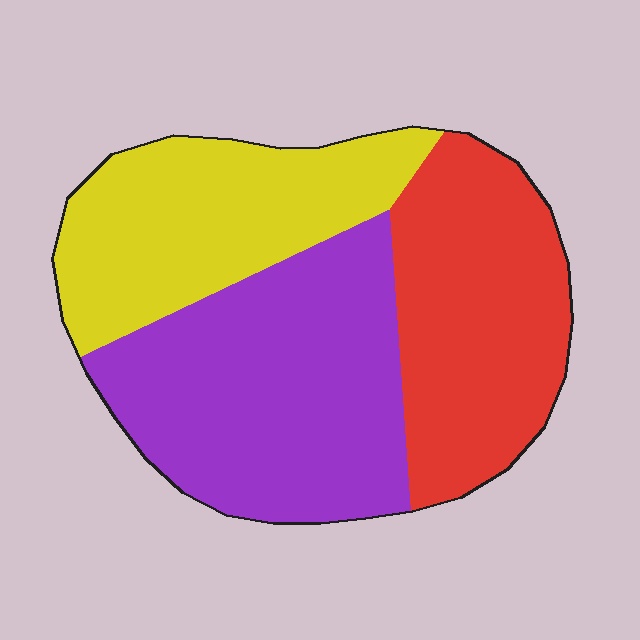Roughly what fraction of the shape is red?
Red covers around 30% of the shape.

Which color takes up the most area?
Purple, at roughly 40%.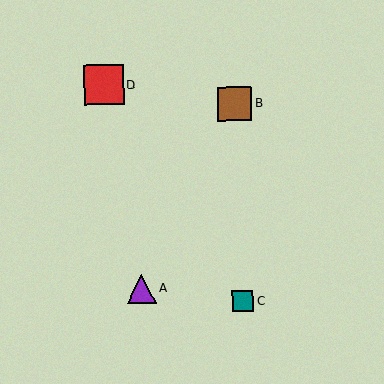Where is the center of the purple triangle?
The center of the purple triangle is at (142, 288).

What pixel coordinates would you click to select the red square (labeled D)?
Click at (104, 85) to select the red square D.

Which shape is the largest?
The red square (labeled D) is the largest.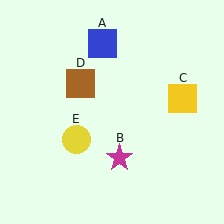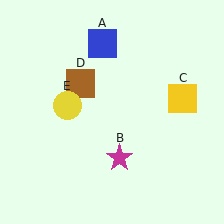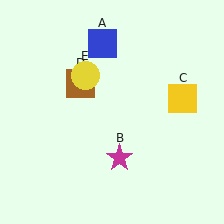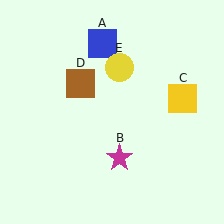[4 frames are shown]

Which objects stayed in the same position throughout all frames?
Blue square (object A) and magenta star (object B) and yellow square (object C) and brown square (object D) remained stationary.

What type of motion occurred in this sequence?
The yellow circle (object E) rotated clockwise around the center of the scene.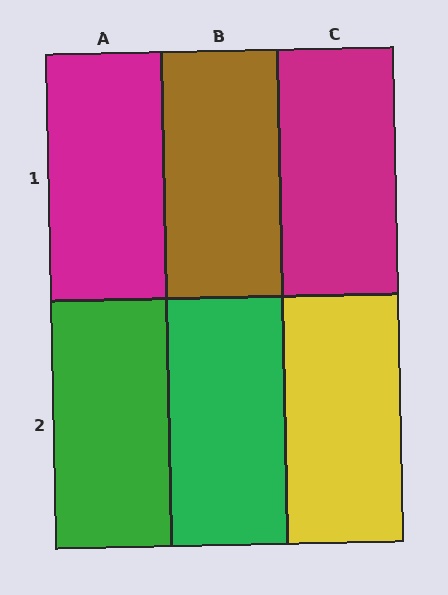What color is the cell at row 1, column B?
Brown.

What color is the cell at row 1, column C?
Magenta.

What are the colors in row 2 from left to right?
Green, green, yellow.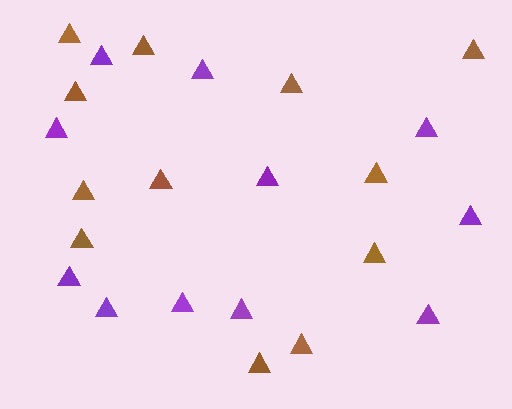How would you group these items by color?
There are 2 groups: one group of purple triangles (11) and one group of brown triangles (12).